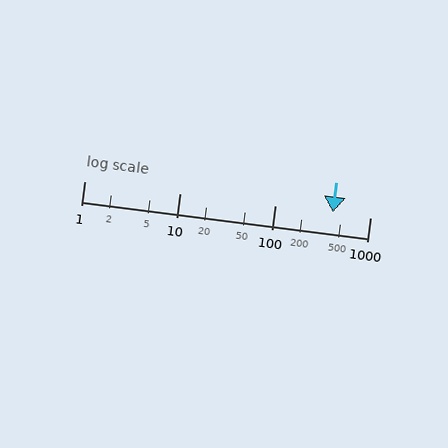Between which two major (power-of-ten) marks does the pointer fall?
The pointer is between 100 and 1000.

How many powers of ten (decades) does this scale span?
The scale spans 3 decades, from 1 to 1000.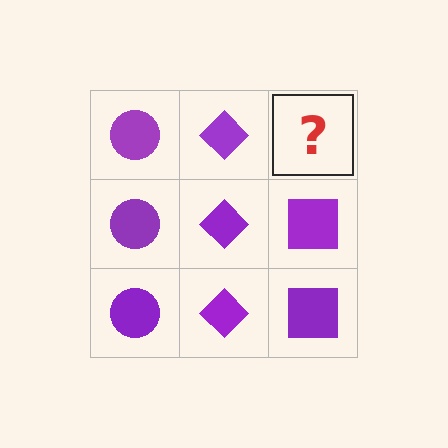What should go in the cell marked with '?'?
The missing cell should contain a purple square.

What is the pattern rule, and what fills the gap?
The rule is that each column has a consistent shape. The gap should be filled with a purple square.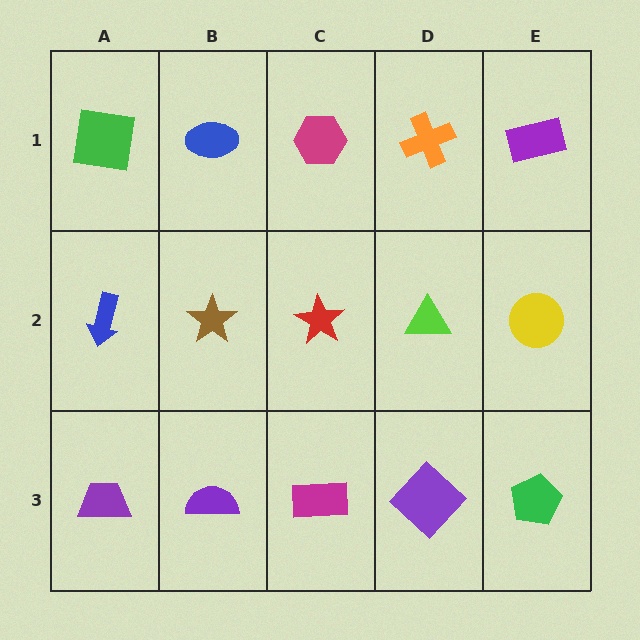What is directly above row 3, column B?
A brown star.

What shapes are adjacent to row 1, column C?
A red star (row 2, column C), a blue ellipse (row 1, column B), an orange cross (row 1, column D).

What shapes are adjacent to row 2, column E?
A purple rectangle (row 1, column E), a green pentagon (row 3, column E), a lime triangle (row 2, column D).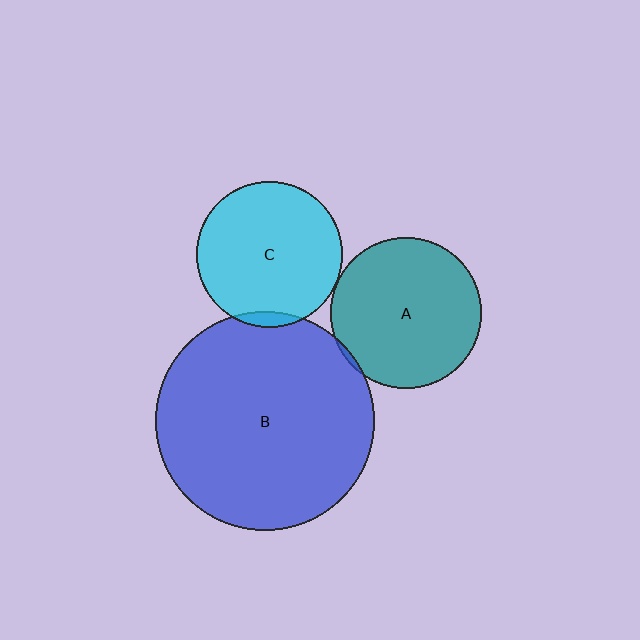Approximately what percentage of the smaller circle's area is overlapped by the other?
Approximately 5%.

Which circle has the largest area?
Circle B (blue).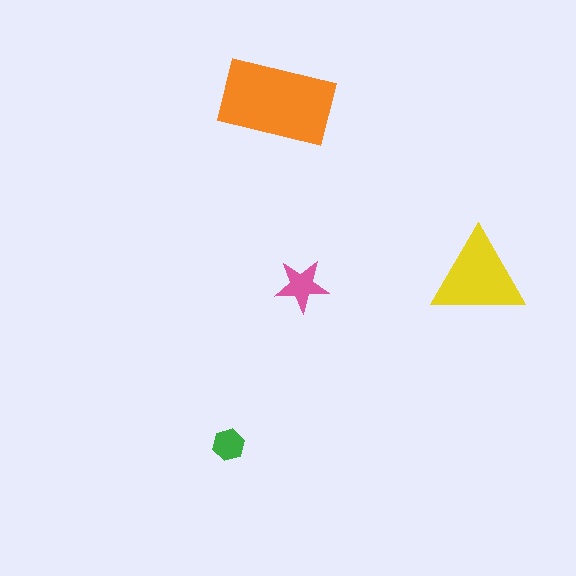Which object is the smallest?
The green hexagon.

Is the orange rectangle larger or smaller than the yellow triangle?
Larger.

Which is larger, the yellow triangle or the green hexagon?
The yellow triangle.